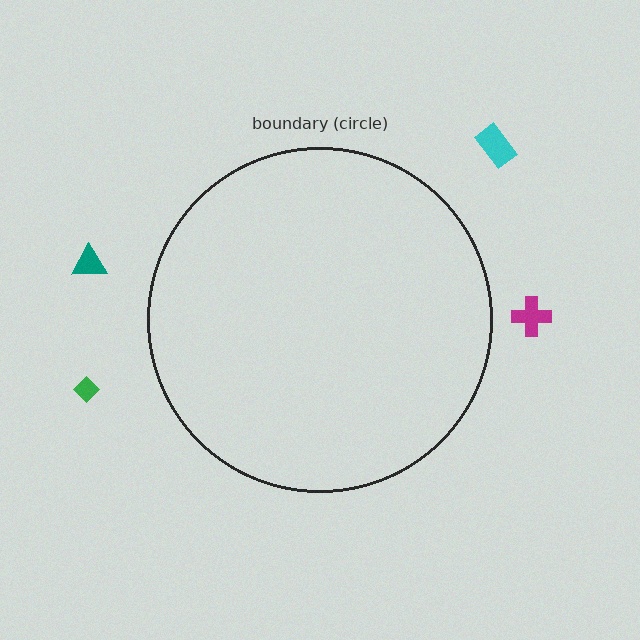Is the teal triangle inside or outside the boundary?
Outside.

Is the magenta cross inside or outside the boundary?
Outside.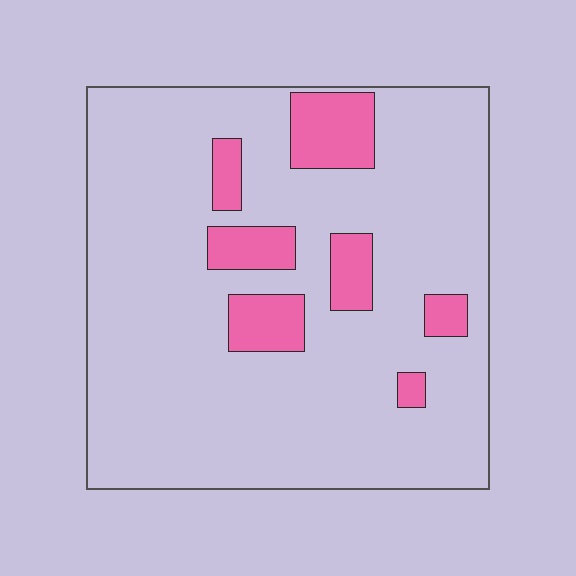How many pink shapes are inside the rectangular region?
7.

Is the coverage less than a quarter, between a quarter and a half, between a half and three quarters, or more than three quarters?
Less than a quarter.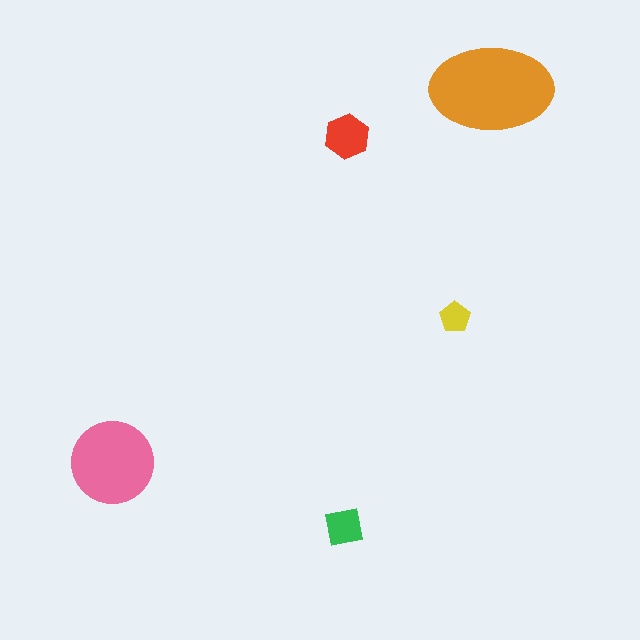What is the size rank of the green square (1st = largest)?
4th.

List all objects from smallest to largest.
The yellow pentagon, the green square, the red hexagon, the pink circle, the orange ellipse.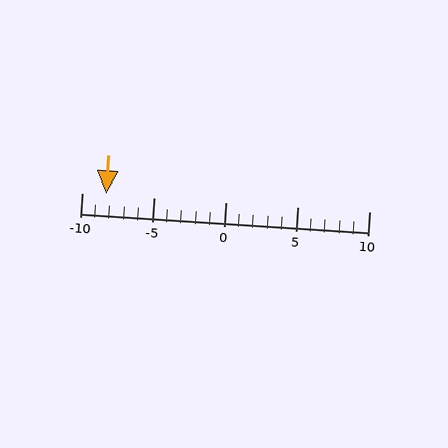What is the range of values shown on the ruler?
The ruler shows values from -10 to 10.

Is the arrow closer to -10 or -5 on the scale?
The arrow is closer to -10.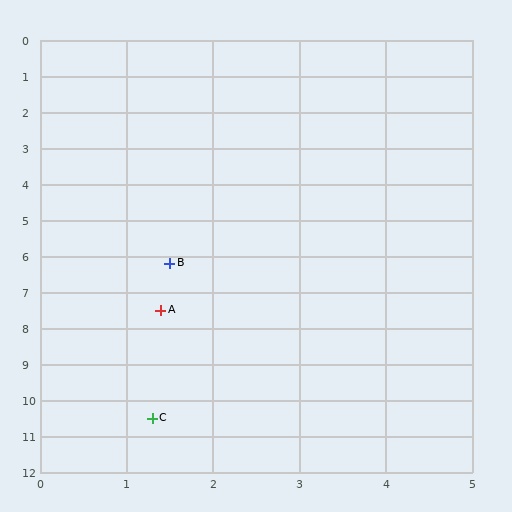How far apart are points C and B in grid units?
Points C and B are about 4.3 grid units apart.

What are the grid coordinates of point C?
Point C is at approximately (1.3, 10.5).